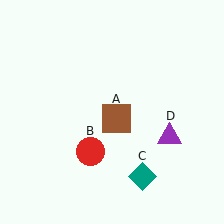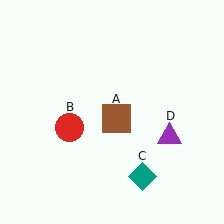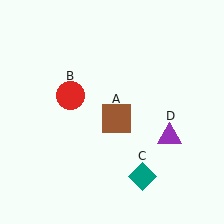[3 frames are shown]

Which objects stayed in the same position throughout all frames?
Brown square (object A) and teal diamond (object C) and purple triangle (object D) remained stationary.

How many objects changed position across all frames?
1 object changed position: red circle (object B).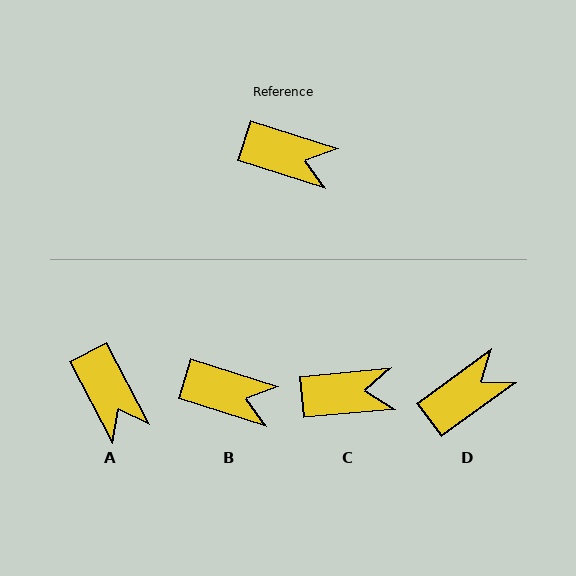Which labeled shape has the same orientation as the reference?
B.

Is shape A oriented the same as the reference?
No, it is off by about 45 degrees.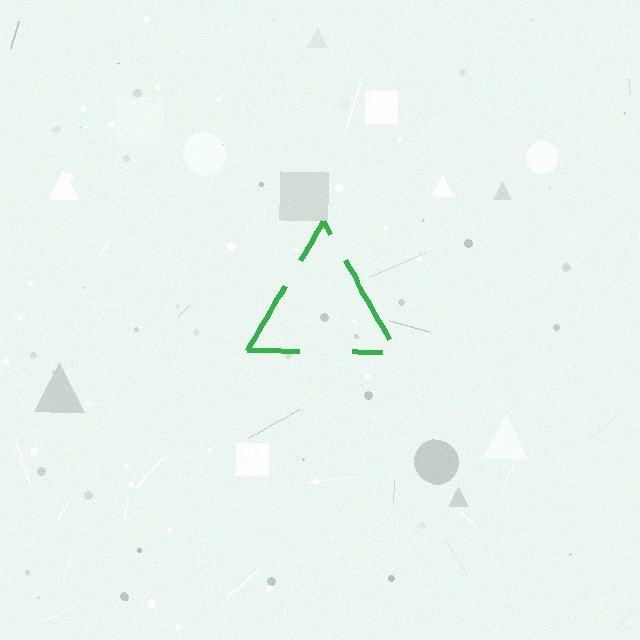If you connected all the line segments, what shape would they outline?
They would outline a triangle.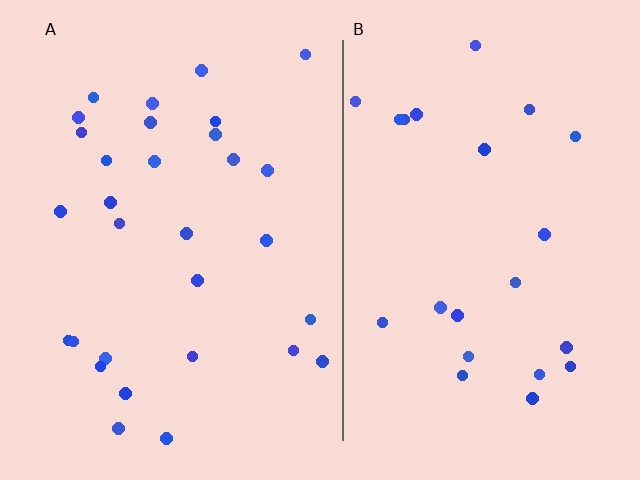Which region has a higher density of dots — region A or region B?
A (the left).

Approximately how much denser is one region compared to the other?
Approximately 1.3× — region A over region B.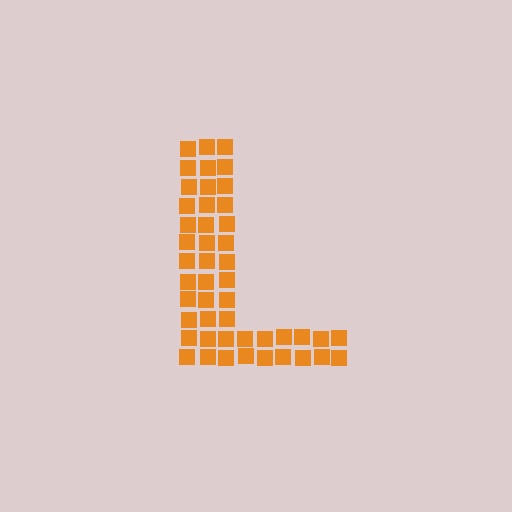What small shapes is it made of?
It is made of small squares.